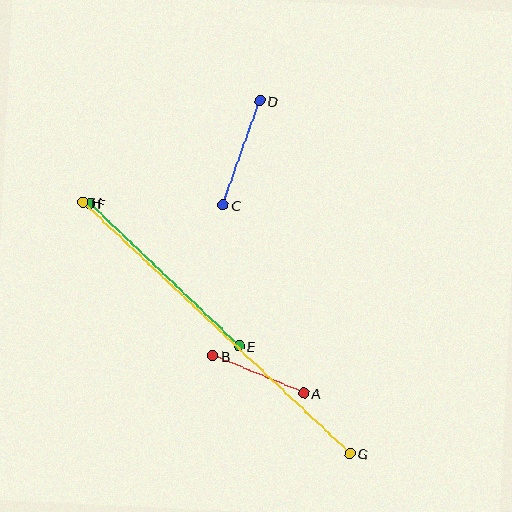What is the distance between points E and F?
The distance is approximately 206 pixels.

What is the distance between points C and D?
The distance is approximately 110 pixels.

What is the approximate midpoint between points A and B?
The midpoint is at approximately (258, 374) pixels.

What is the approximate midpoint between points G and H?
The midpoint is at approximately (217, 328) pixels.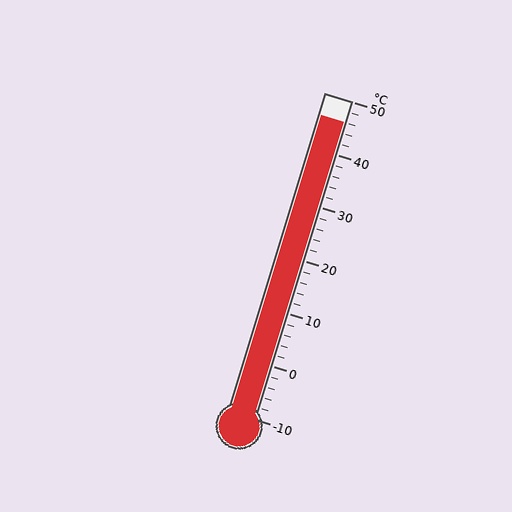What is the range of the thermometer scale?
The thermometer scale ranges from -10°C to 50°C.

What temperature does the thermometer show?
The thermometer shows approximately 46°C.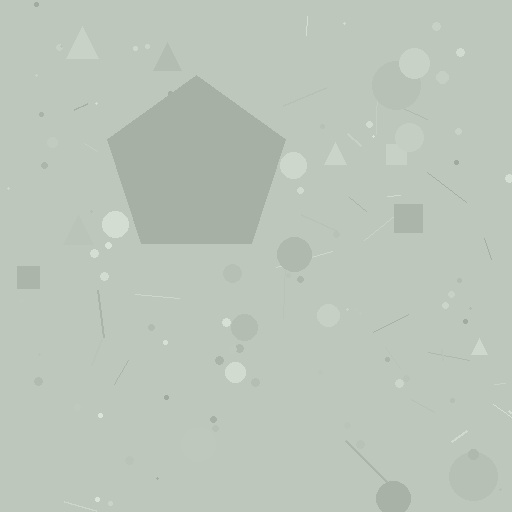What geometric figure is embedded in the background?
A pentagon is embedded in the background.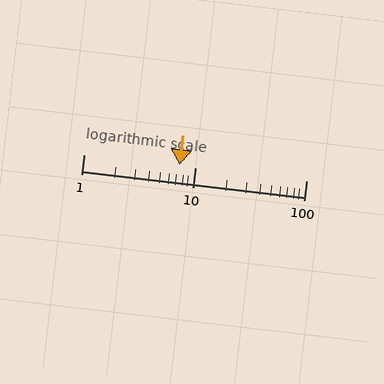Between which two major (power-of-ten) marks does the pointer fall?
The pointer is between 1 and 10.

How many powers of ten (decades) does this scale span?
The scale spans 2 decades, from 1 to 100.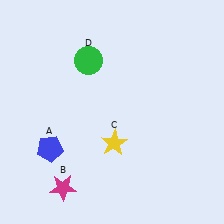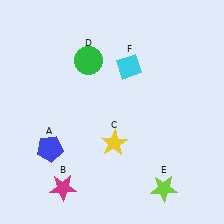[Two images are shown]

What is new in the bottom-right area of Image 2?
A lime star (E) was added in the bottom-right area of Image 2.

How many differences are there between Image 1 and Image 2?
There are 2 differences between the two images.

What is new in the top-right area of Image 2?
A cyan diamond (F) was added in the top-right area of Image 2.